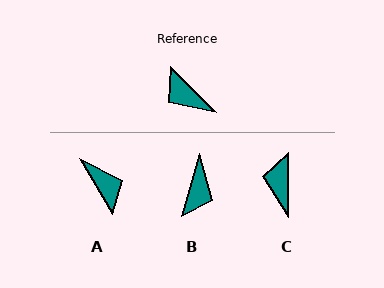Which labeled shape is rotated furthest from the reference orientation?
A, about 165 degrees away.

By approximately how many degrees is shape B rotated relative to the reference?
Approximately 119 degrees counter-clockwise.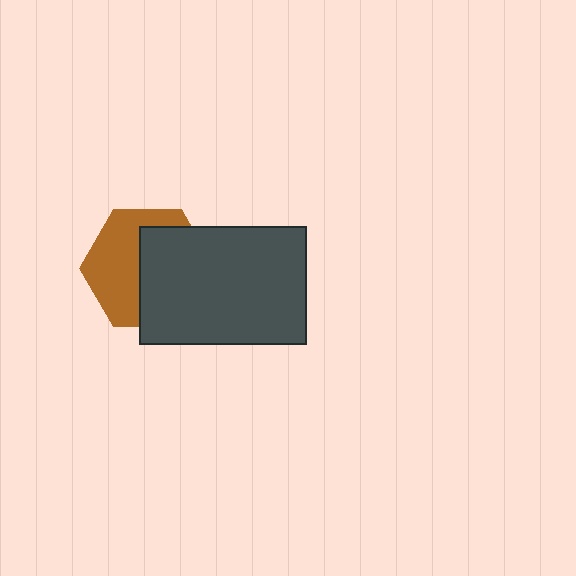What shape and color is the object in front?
The object in front is a dark gray rectangle.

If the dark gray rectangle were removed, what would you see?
You would see the complete brown hexagon.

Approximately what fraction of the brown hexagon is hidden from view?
Roughly 52% of the brown hexagon is hidden behind the dark gray rectangle.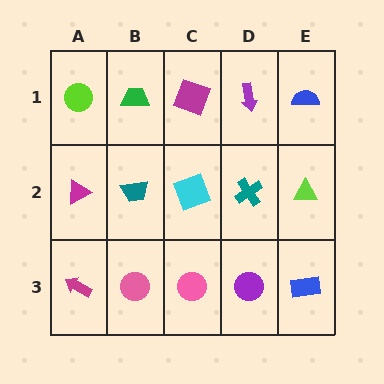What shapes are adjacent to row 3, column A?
A magenta triangle (row 2, column A), a pink circle (row 3, column B).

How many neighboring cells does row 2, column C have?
4.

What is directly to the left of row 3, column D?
A pink circle.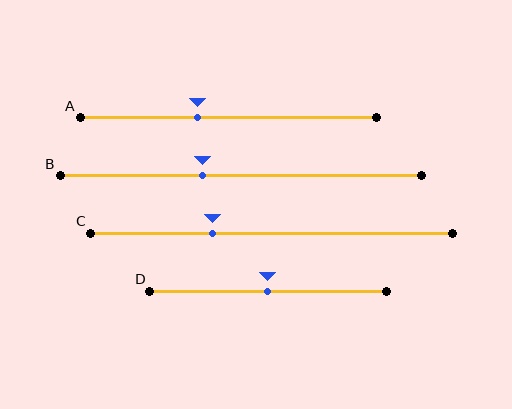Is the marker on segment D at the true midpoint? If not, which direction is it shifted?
Yes, the marker on segment D is at the true midpoint.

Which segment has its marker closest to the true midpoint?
Segment D has its marker closest to the true midpoint.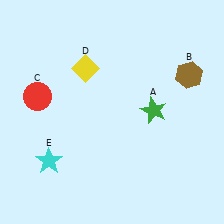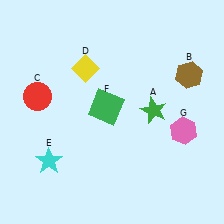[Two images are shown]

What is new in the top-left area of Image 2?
A green square (F) was added in the top-left area of Image 2.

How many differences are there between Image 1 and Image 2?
There are 2 differences between the two images.